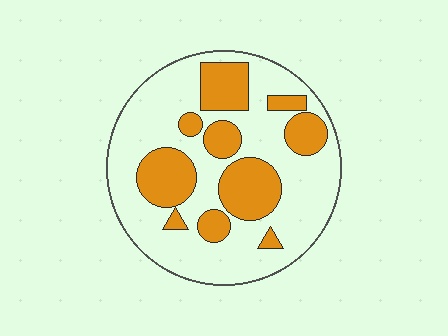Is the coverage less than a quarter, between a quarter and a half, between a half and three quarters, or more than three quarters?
Between a quarter and a half.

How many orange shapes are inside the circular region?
10.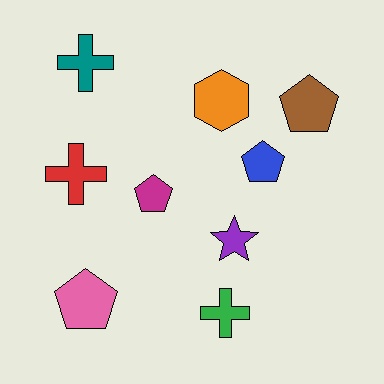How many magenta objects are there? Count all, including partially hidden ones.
There is 1 magenta object.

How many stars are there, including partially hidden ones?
There is 1 star.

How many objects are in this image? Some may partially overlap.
There are 9 objects.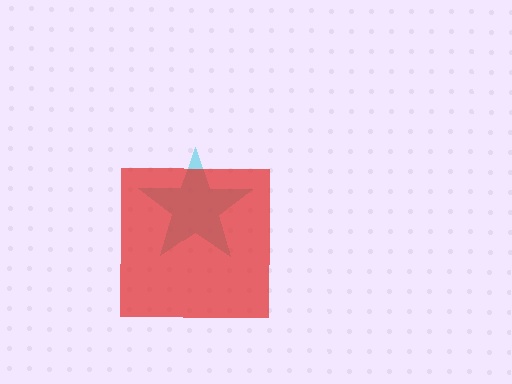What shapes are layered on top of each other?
The layered shapes are: a cyan star, a red square.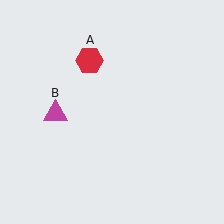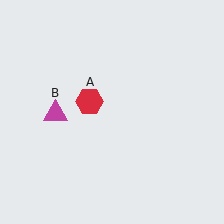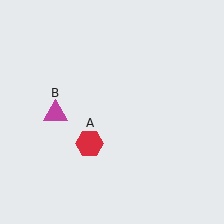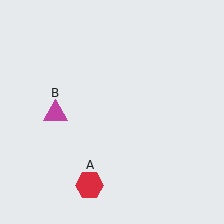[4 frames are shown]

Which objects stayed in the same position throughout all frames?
Magenta triangle (object B) remained stationary.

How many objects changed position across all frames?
1 object changed position: red hexagon (object A).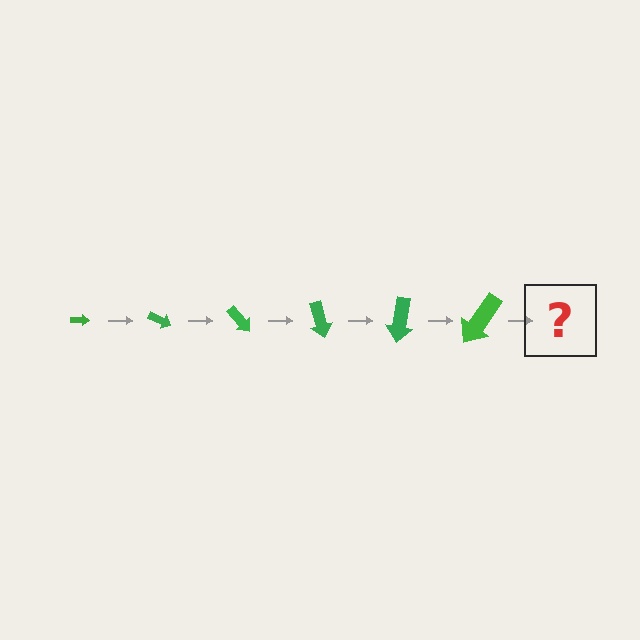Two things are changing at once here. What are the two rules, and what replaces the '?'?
The two rules are that the arrow grows larger each step and it rotates 25 degrees each step. The '?' should be an arrow, larger than the previous one and rotated 150 degrees from the start.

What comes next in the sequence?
The next element should be an arrow, larger than the previous one and rotated 150 degrees from the start.